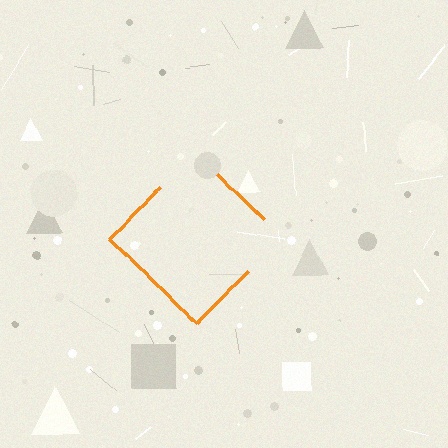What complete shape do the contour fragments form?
The contour fragments form a diamond.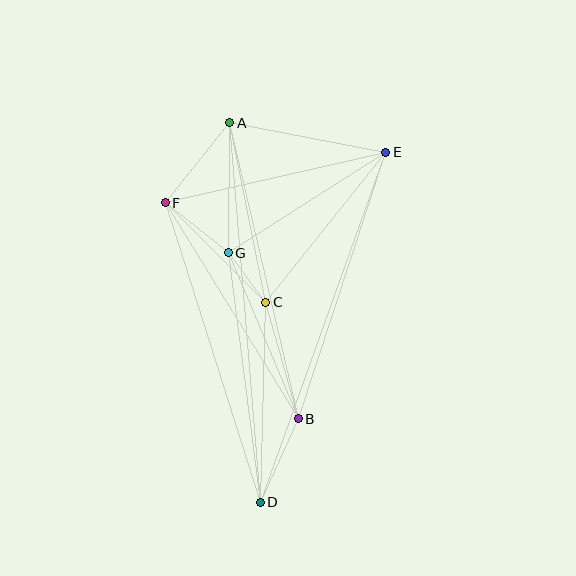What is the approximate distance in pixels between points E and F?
The distance between E and F is approximately 226 pixels.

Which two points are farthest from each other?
Points A and D are farthest from each other.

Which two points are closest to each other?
Points C and G are closest to each other.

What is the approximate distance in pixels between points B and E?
The distance between B and E is approximately 281 pixels.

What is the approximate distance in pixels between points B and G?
The distance between B and G is approximately 180 pixels.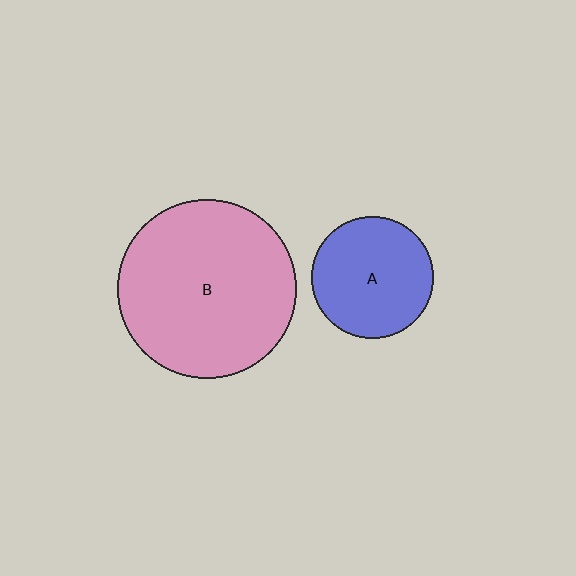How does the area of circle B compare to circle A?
Approximately 2.1 times.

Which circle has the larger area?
Circle B (pink).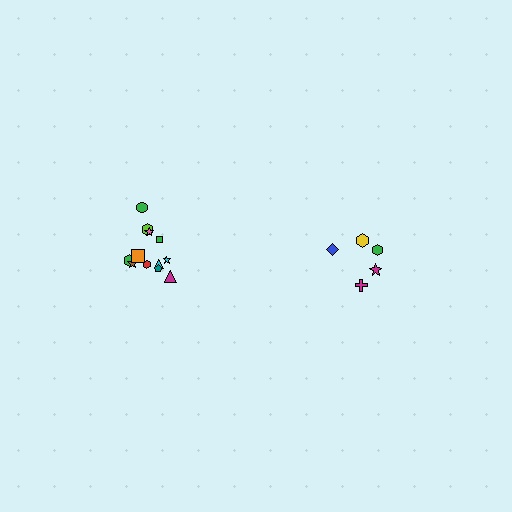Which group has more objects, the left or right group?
The left group.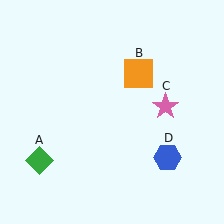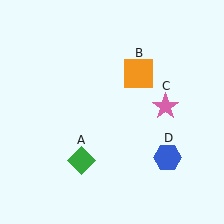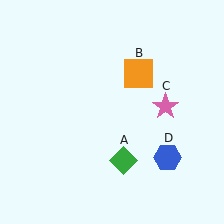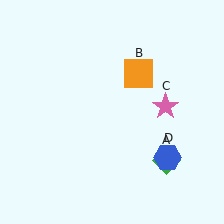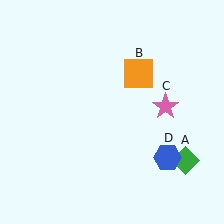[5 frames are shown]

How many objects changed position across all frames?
1 object changed position: green diamond (object A).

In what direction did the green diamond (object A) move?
The green diamond (object A) moved right.